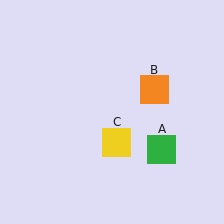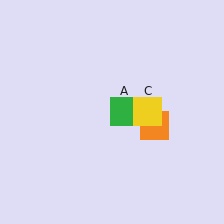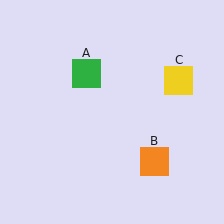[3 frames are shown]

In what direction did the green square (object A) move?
The green square (object A) moved up and to the left.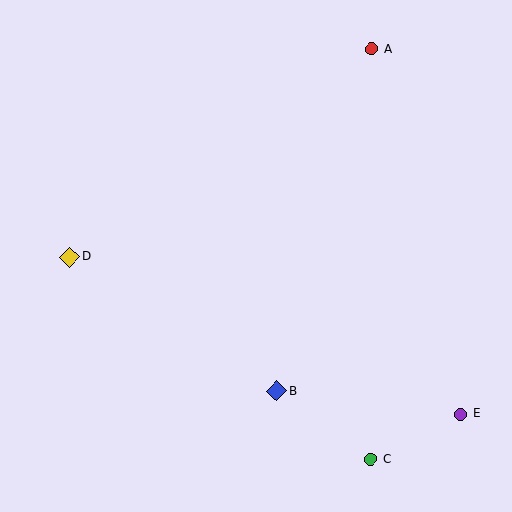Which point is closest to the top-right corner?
Point A is closest to the top-right corner.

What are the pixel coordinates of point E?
Point E is at (461, 414).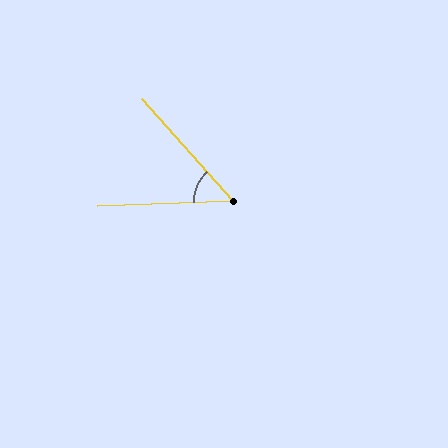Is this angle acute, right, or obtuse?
It is acute.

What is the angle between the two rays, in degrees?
Approximately 50 degrees.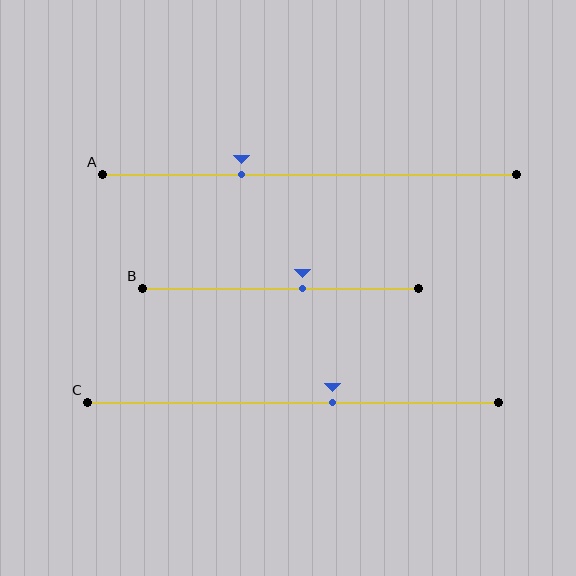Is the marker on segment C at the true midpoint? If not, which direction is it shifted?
No, the marker on segment C is shifted to the right by about 10% of the segment length.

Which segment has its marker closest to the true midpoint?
Segment B has its marker closest to the true midpoint.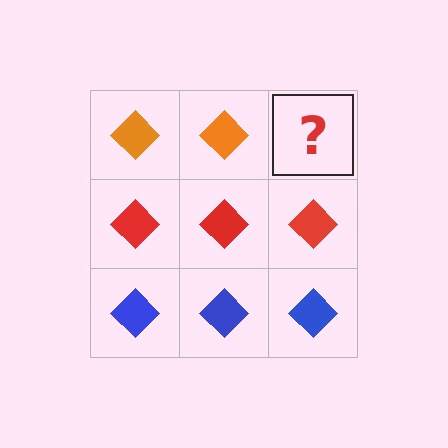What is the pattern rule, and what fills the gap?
The rule is that each row has a consistent color. The gap should be filled with an orange diamond.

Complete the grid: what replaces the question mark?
The question mark should be replaced with an orange diamond.